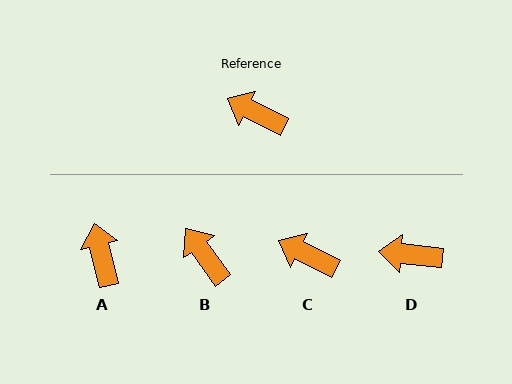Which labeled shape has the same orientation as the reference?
C.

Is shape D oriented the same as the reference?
No, it is off by about 21 degrees.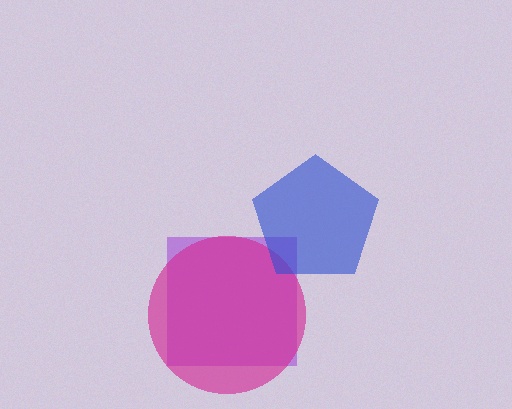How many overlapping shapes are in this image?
There are 3 overlapping shapes in the image.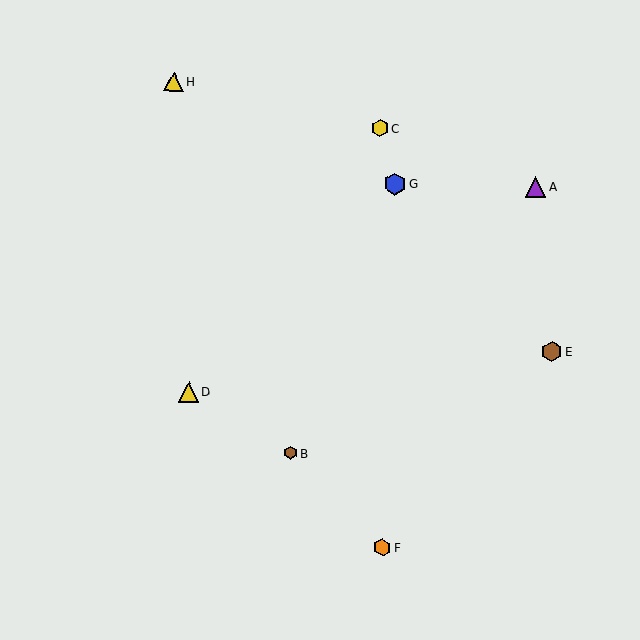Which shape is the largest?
The blue hexagon (labeled G) is the largest.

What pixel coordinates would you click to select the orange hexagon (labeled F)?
Click at (382, 548) to select the orange hexagon F.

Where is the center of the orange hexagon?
The center of the orange hexagon is at (382, 548).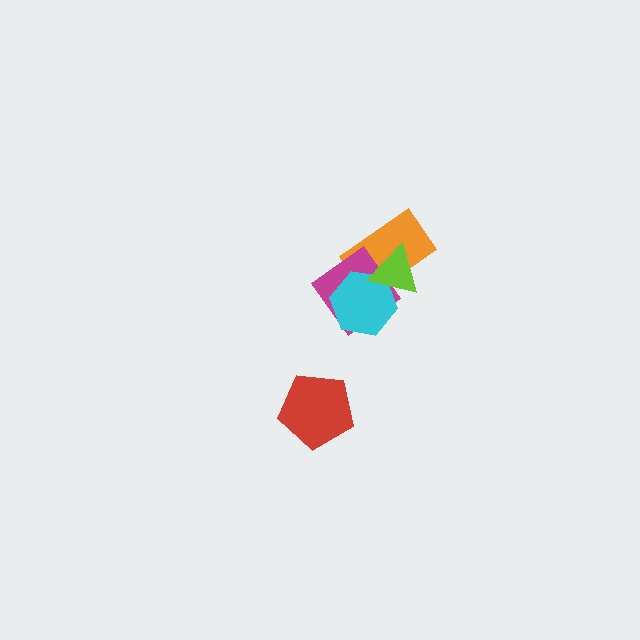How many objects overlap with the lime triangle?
3 objects overlap with the lime triangle.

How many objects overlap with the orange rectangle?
3 objects overlap with the orange rectangle.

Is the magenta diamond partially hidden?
Yes, it is partially covered by another shape.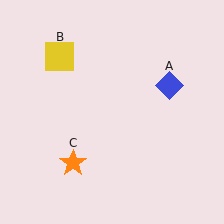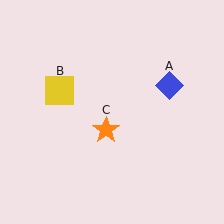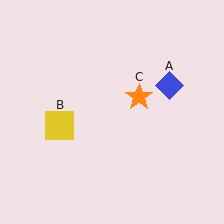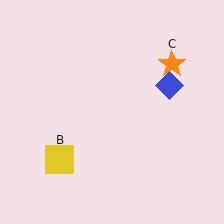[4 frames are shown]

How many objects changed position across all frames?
2 objects changed position: yellow square (object B), orange star (object C).